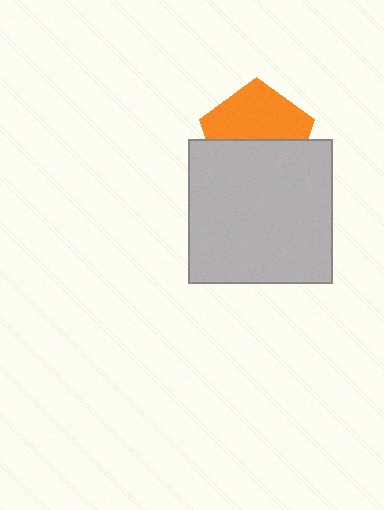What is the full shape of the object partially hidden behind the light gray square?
The partially hidden object is an orange pentagon.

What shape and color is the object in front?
The object in front is a light gray square.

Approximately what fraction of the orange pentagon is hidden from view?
Roughly 48% of the orange pentagon is hidden behind the light gray square.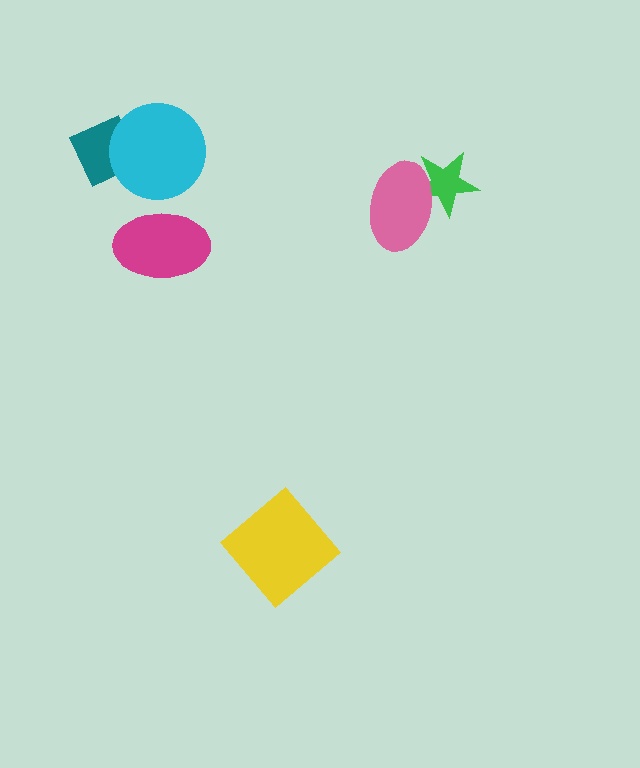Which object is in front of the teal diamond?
The cyan circle is in front of the teal diamond.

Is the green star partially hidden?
Yes, it is partially covered by another shape.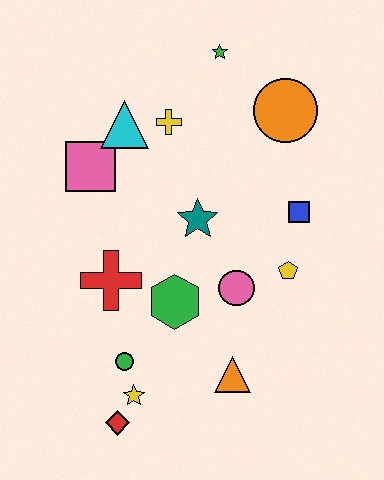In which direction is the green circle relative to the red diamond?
The green circle is above the red diamond.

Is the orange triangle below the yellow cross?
Yes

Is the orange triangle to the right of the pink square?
Yes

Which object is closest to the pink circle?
The yellow pentagon is closest to the pink circle.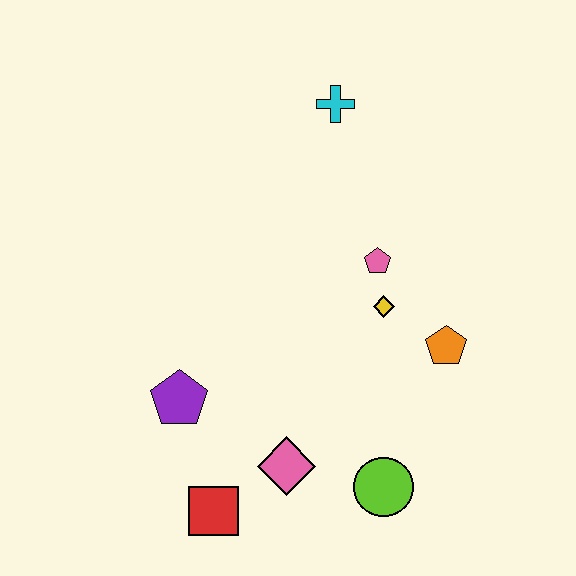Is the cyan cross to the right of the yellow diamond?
No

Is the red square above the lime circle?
No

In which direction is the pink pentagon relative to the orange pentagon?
The pink pentagon is above the orange pentagon.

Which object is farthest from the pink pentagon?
The red square is farthest from the pink pentagon.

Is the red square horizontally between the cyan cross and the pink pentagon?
No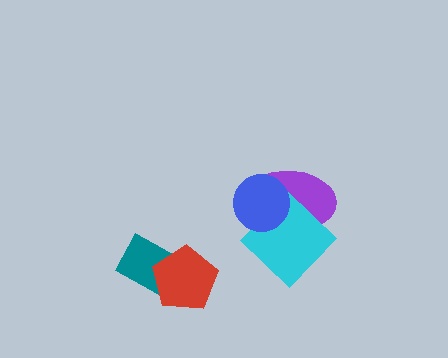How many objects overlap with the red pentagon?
1 object overlaps with the red pentagon.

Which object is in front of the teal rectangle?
The red pentagon is in front of the teal rectangle.